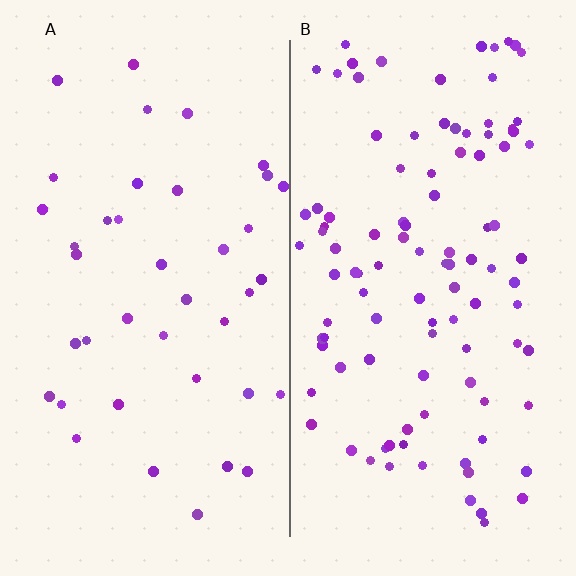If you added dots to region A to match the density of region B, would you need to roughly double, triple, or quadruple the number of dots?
Approximately triple.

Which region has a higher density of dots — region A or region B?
B (the right).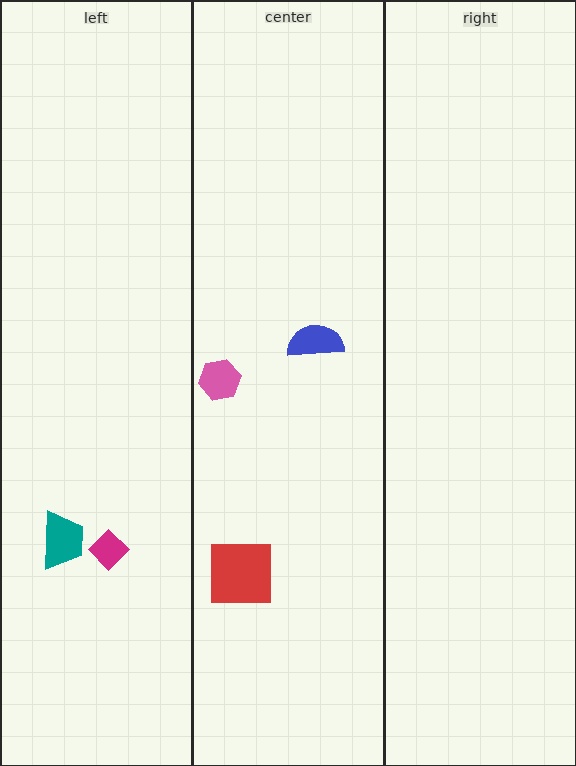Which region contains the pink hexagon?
The center region.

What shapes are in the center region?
The blue semicircle, the red square, the pink hexagon.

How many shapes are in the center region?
3.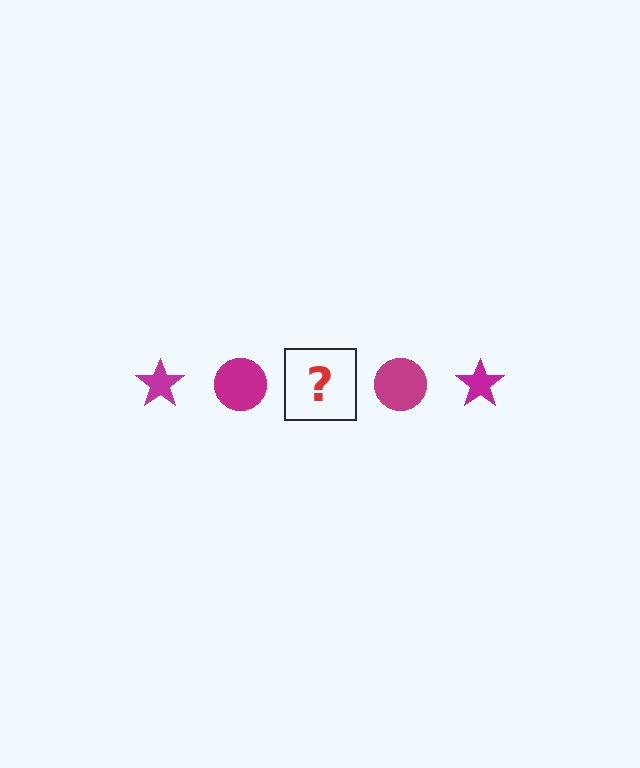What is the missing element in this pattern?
The missing element is a magenta star.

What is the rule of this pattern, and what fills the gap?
The rule is that the pattern cycles through star, circle shapes in magenta. The gap should be filled with a magenta star.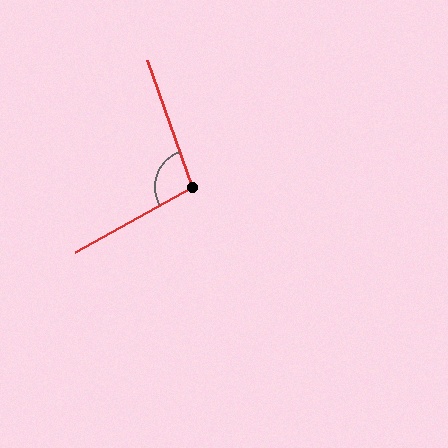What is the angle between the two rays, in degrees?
Approximately 100 degrees.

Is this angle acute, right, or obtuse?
It is obtuse.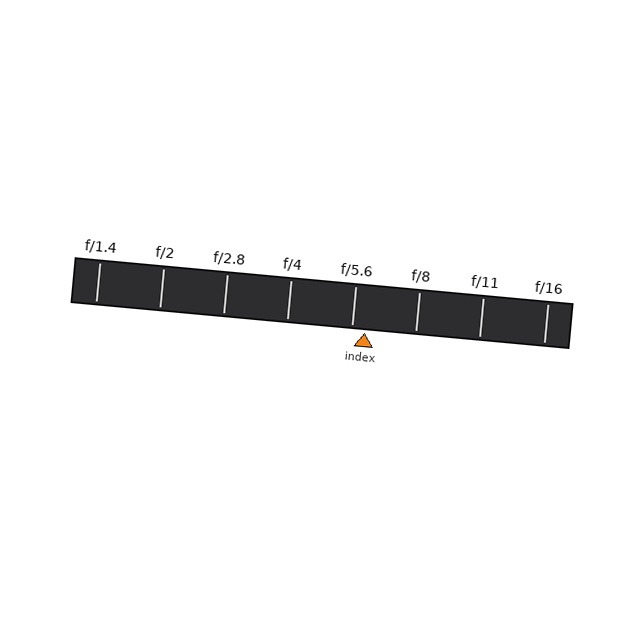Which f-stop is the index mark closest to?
The index mark is closest to f/5.6.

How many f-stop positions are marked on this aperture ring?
There are 8 f-stop positions marked.